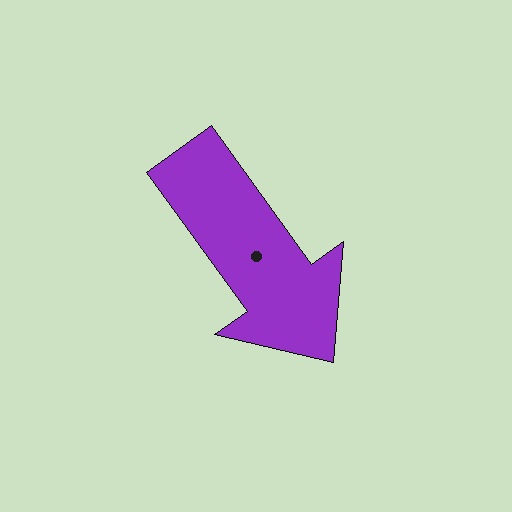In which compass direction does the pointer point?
Southeast.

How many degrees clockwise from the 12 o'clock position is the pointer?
Approximately 144 degrees.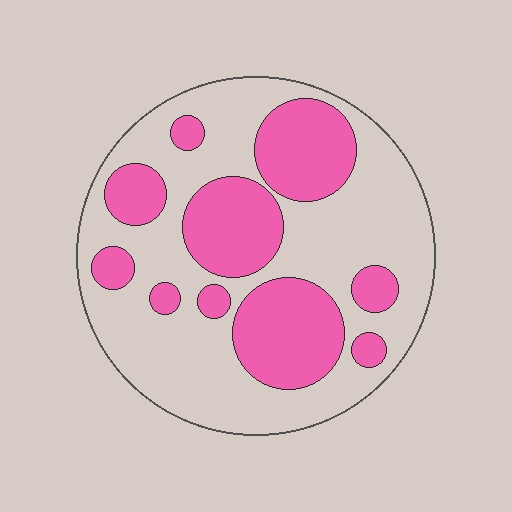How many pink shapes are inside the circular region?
10.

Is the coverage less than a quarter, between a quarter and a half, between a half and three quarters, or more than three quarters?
Between a quarter and a half.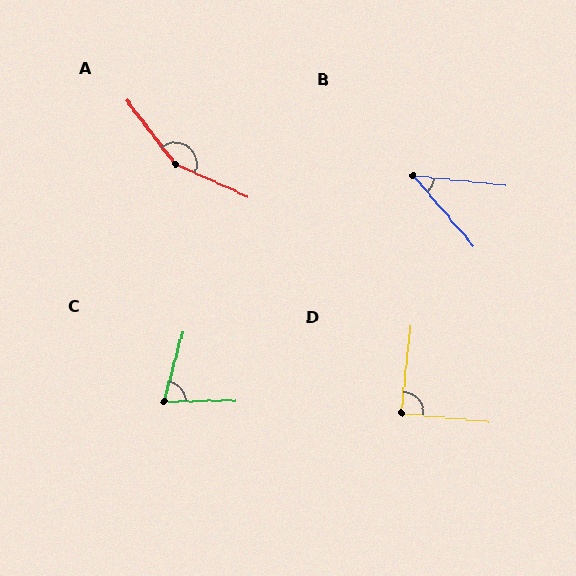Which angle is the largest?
A, at approximately 151 degrees.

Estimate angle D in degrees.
Approximately 90 degrees.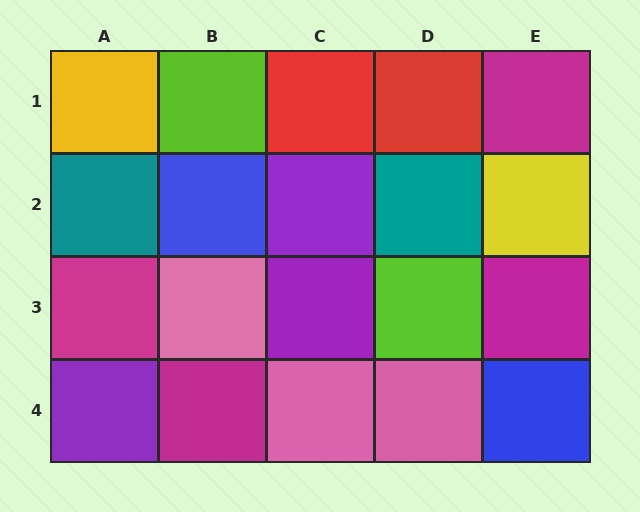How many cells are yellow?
2 cells are yellow.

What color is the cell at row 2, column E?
Yellow.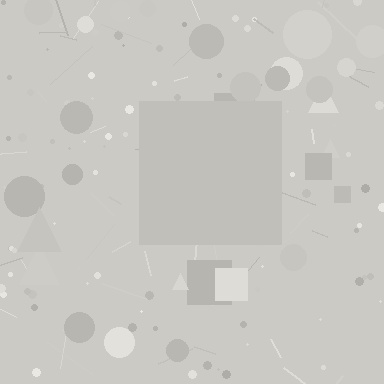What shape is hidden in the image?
A square is hidden in the image.